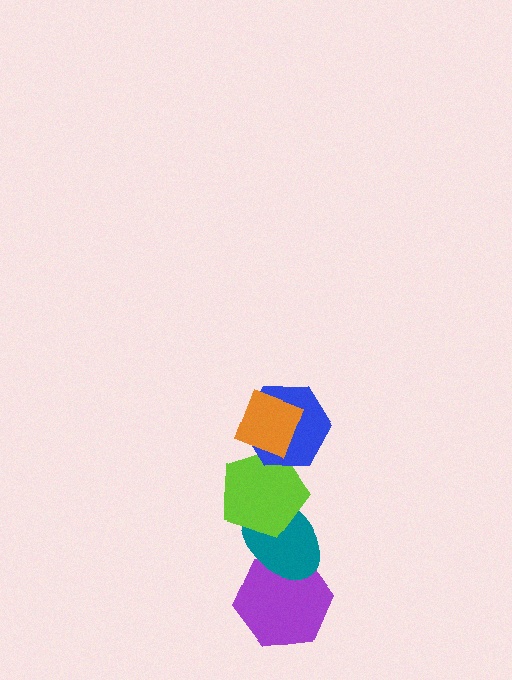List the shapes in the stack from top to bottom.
From top to bottom: the orange diamond, the blue hexagon, the lime pentagon, the teal ellipse, the purple hexagon.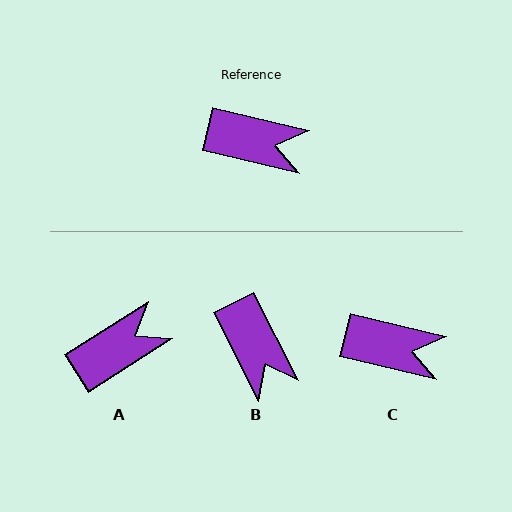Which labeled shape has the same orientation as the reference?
C.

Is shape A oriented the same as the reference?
No, it is off by about 46 degrees.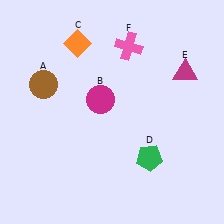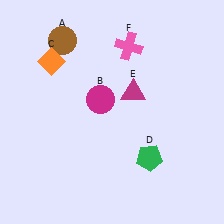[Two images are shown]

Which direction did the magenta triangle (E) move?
The magenta triangle (E) moved left.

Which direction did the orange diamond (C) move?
The orange diamond (C) moved left.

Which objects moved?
The objects that moved are: the brown circle (A), the orange diamond (C), the magenta triangle (E).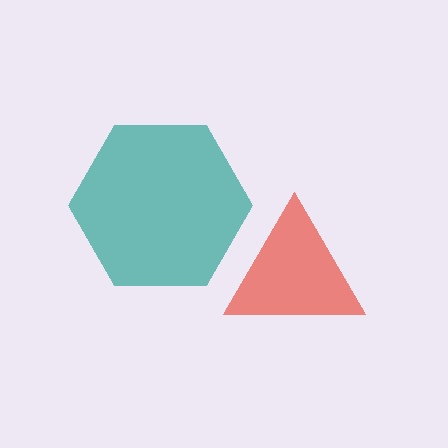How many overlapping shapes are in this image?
There are 2 overlapping shapes in the image.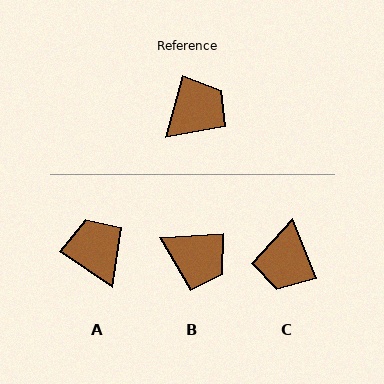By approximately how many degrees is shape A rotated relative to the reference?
Approximately 71 degrees counter-clockwise.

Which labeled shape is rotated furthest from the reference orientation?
C, about 143 degrees away.